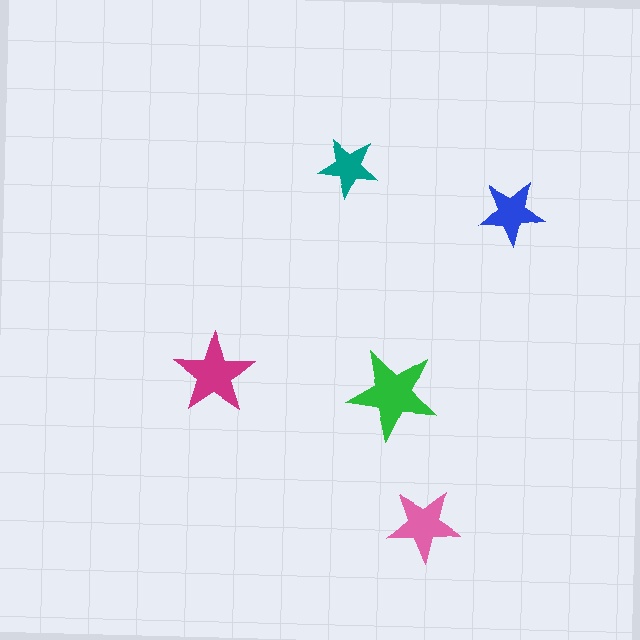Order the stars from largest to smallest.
the green one, the magenta one, the pink one, the blue one, the teal one.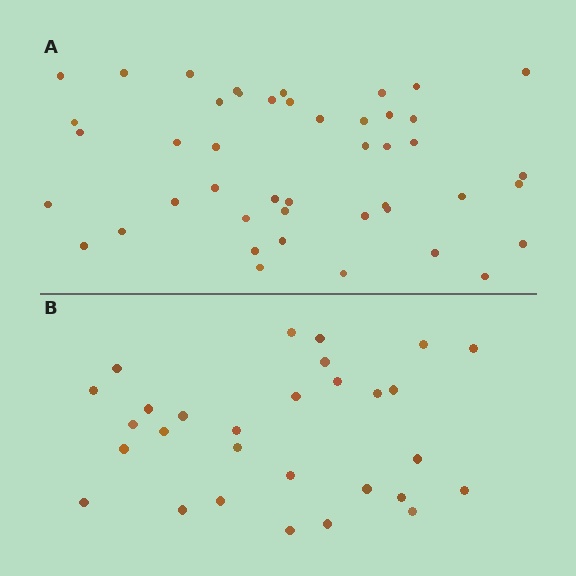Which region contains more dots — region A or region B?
Region A (the top region) has more dots.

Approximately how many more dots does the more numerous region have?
Region A has approximately 15 more dots than region B.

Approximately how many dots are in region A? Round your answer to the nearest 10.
About 40 dots. (The exact count is 45, which rounds to 40.)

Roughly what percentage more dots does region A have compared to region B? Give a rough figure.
About 55% more.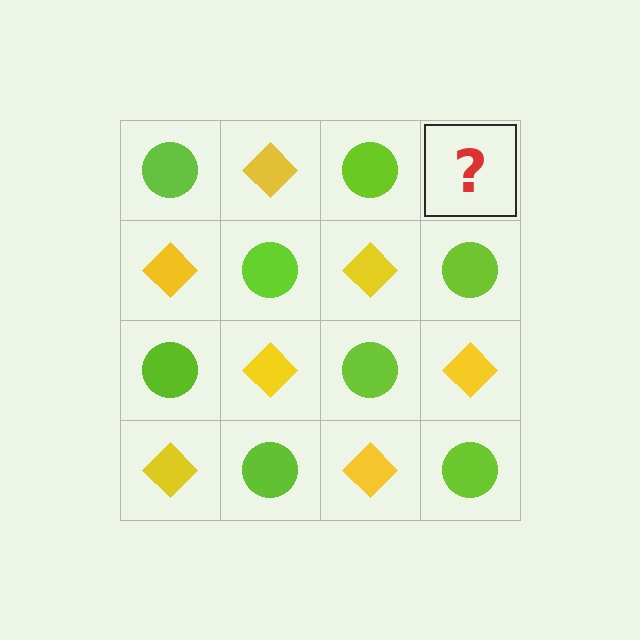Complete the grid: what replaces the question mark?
The question mark should be replaced with a yellow diamond.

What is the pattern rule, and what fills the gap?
The rule is that it alternates lime circle and yellow diamond in a checkerboard pattern. The gap should be filled with a yellow diamond.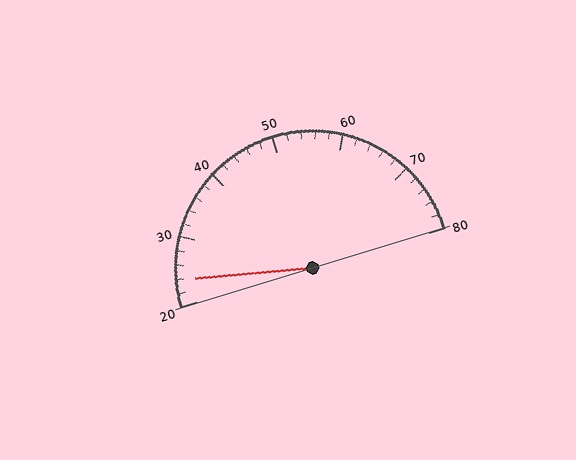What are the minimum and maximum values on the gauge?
The gauge ranges from 20 to 80.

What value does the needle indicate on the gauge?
The needle indicates approximately 24.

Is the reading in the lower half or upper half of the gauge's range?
The reading is in the lower half of the range (20 to 80).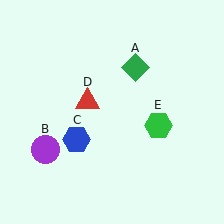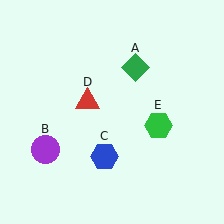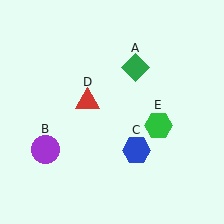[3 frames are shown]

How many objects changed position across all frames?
1 object changed position: blue hexagon (object C).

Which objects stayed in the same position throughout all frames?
Green diamond (object A) and purple circle (object B) and red triangle (object D) and green hexagon (object E) remained stationary.